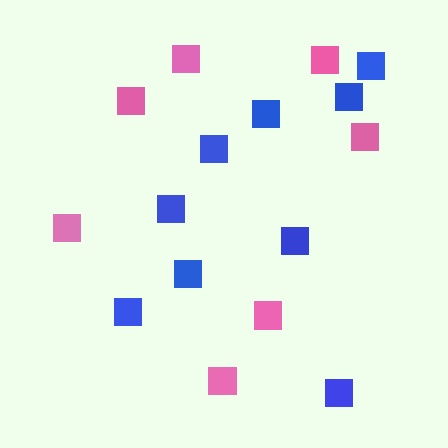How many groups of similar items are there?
There are 2 groups: one group of blue squares (9) and one group of pink squares (7).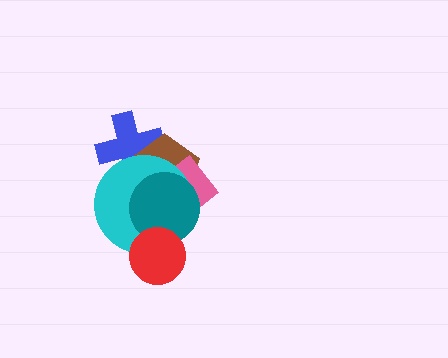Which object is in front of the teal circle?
The red circle is in front of the teal circle.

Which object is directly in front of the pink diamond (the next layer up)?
The cyan circle is directly in front of the pink diamond.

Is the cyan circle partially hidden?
Yes, it is partially covered by another shape.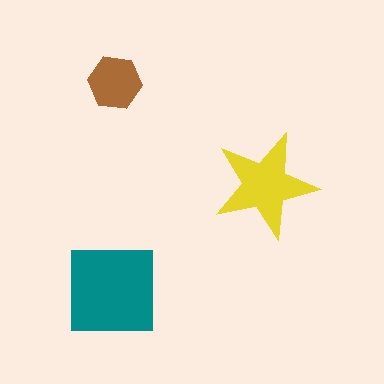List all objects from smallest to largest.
The brown hexagon, the yellow star, the teal square.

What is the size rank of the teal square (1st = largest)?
1st.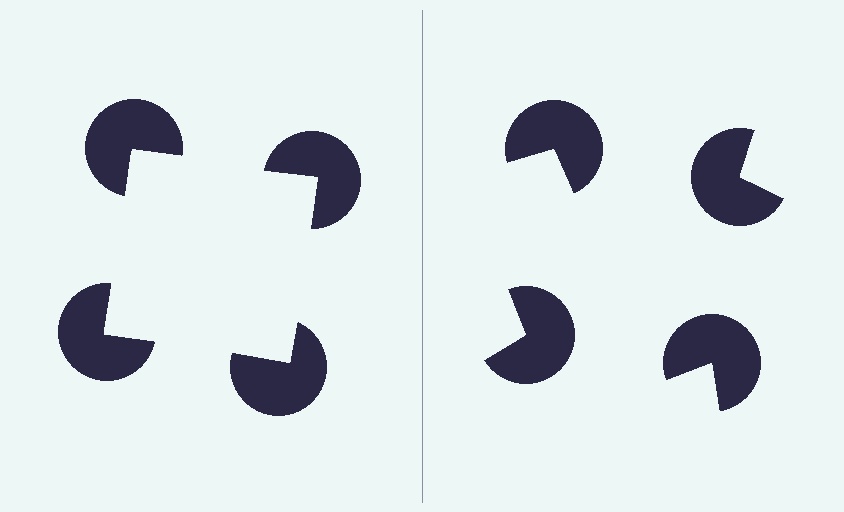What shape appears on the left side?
An illusory square.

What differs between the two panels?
The pac-man discs are positioned identically on both sides; only the wedge orientations differ. On the left they align to a square; on the right they are misaligned.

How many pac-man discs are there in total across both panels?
8 — 4 on each side.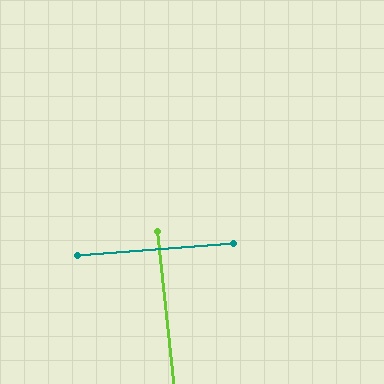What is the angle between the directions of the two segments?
Approximately 88 degrees.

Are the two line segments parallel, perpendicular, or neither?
Perpendicular — they meet at approximately 88°.